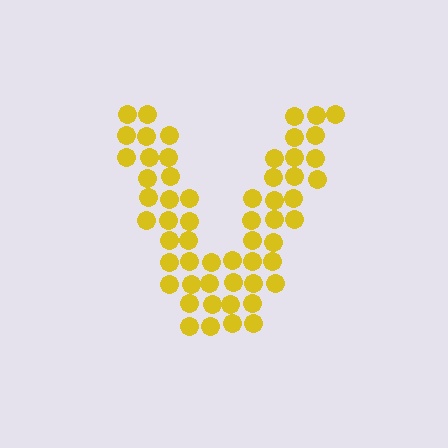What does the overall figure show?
The overall figure shows the letter V.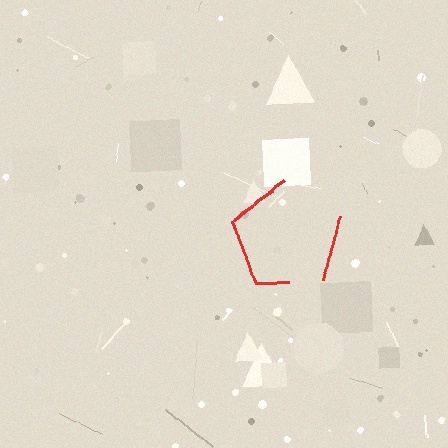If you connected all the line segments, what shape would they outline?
They would outline a pentagon.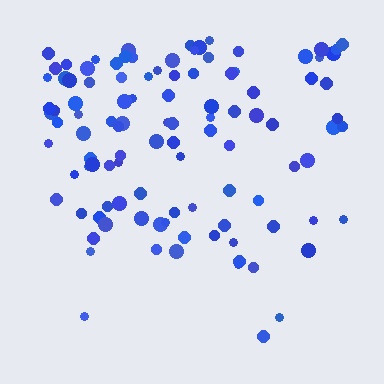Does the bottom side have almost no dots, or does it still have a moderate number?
Still a moderate number, just noticeably fewer than the top.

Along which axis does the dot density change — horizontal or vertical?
Vertical.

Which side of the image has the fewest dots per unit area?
The bottom.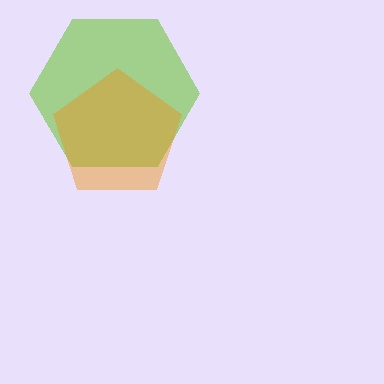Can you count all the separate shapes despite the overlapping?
Yes, there are 2 separate shapes.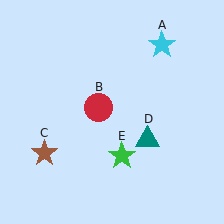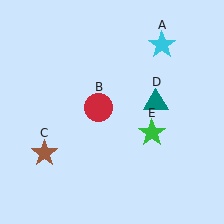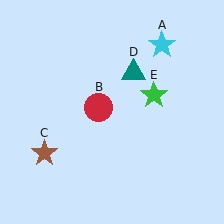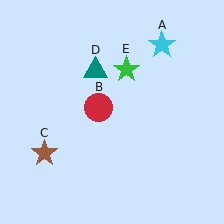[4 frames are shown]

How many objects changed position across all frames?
2 objects changed position: teal triangle (object D), green star (object E).